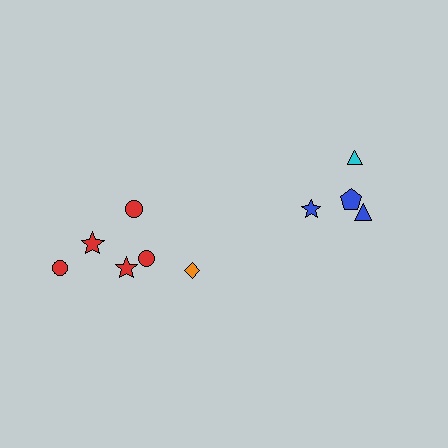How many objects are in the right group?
There are 4 objects.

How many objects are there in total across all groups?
There are 10 objects.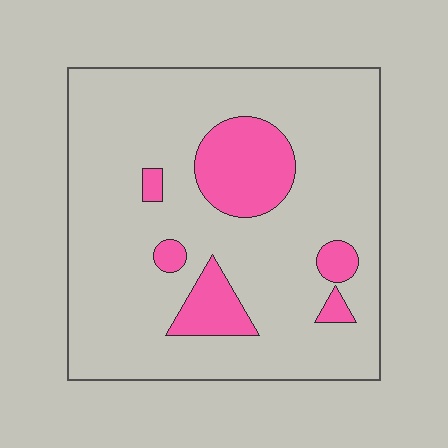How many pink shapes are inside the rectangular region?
6.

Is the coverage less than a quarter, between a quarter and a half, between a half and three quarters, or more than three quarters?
Less than a quarter.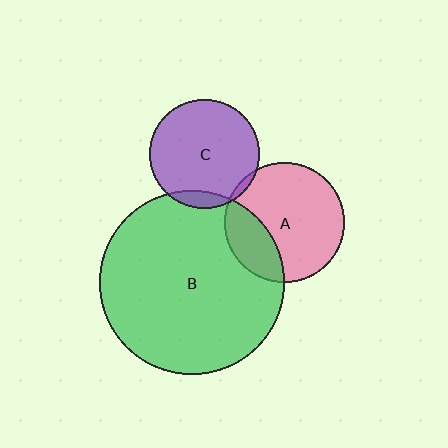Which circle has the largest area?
Circle B (green).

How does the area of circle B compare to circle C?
Approximately 2.8 times.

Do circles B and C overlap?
Yes.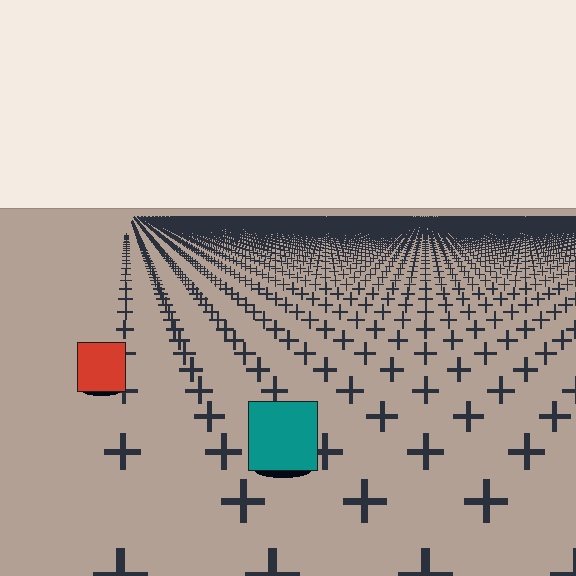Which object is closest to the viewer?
The teal square is closest. The texture marks near it are larger and more spread out.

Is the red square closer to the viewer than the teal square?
No. The teal square is closer — you can tell from the texture gradient: the ground texture is coarser near it.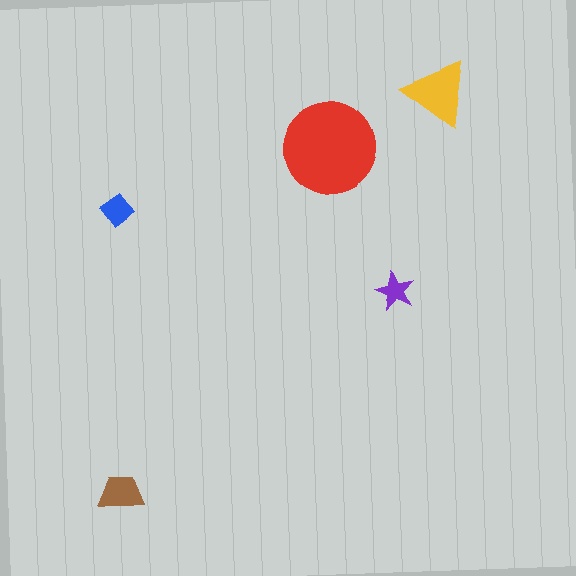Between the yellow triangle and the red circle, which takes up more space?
The red circle.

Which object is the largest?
The red circle.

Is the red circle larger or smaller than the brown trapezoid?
Larger.